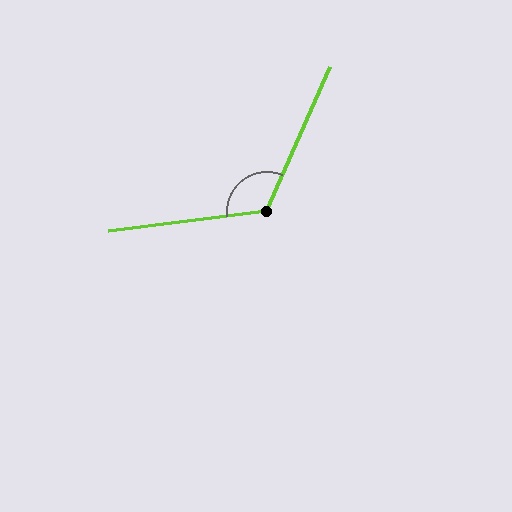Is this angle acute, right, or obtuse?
It is obtuse.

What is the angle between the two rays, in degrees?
Approximately 121 degrees.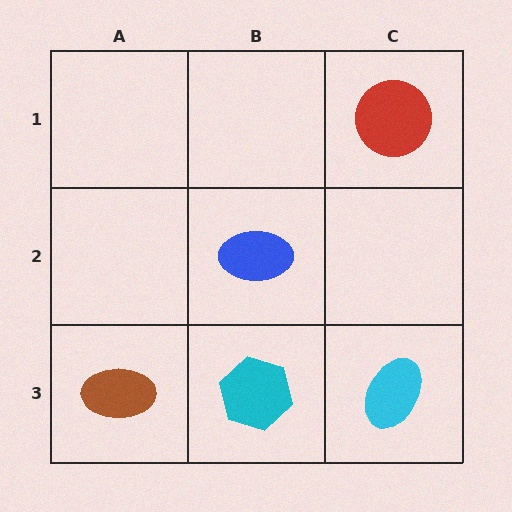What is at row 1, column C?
A red circle.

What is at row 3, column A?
A brown ellipse.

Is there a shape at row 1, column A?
No, that cell is empty.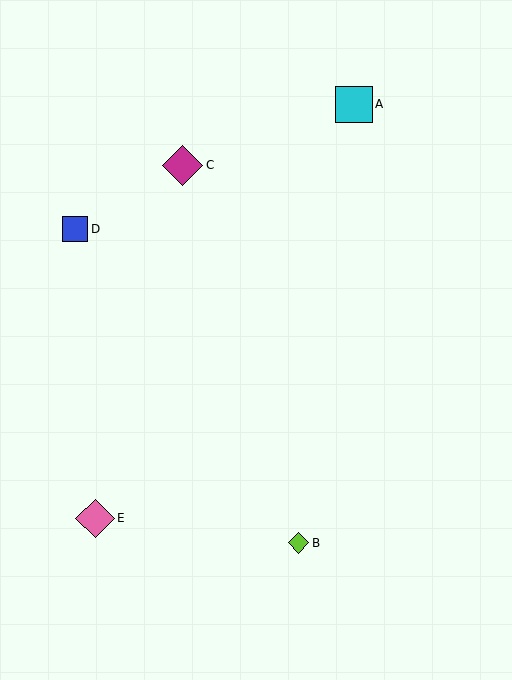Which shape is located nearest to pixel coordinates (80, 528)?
The pink diamond (labeled E) at (95, 518) is nearest to that location.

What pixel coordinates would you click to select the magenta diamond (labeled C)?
Click at (183, 165) to select the magenta diamond C.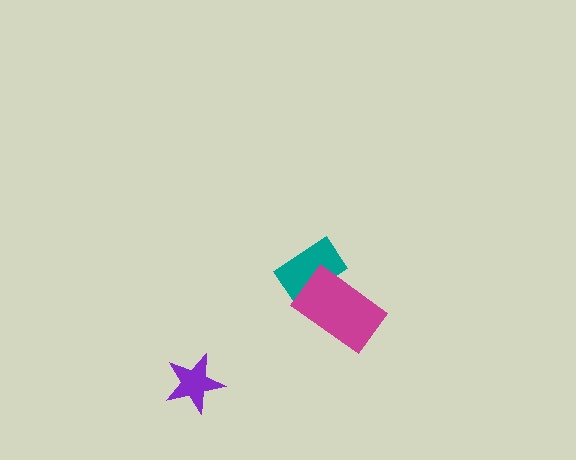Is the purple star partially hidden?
No, no other shape covers it.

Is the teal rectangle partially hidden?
Yes, it is partially covered by another shape.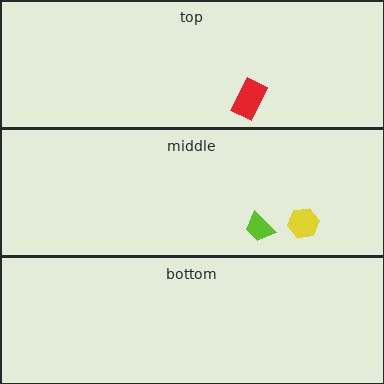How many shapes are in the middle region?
2.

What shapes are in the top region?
The red rectangle.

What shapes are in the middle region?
The yellow hexagon, the lime trapezoid.